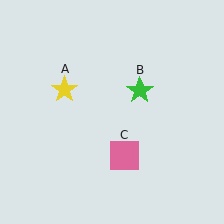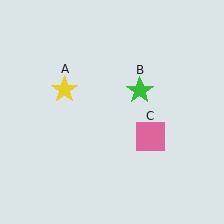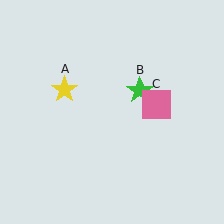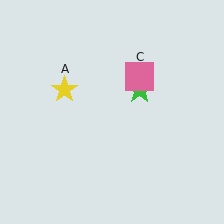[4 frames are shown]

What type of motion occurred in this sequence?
The pink square (object C) rotated counterclockwise around the center of the scene.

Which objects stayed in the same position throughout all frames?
Yellow star (object A) and green star (object B) remained stationary.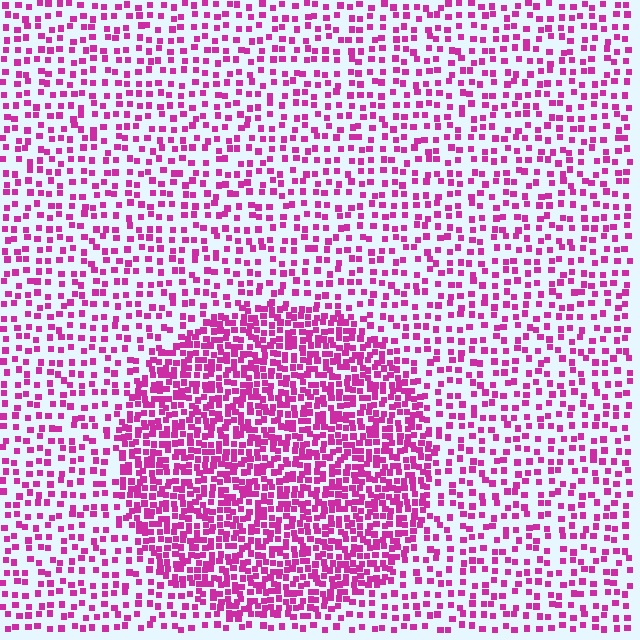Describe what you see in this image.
The image contains small magenta elements arranged at two different densities. A circle-shaped region is visible where the elements are more densely packed than the surrounding area.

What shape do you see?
I see a circle.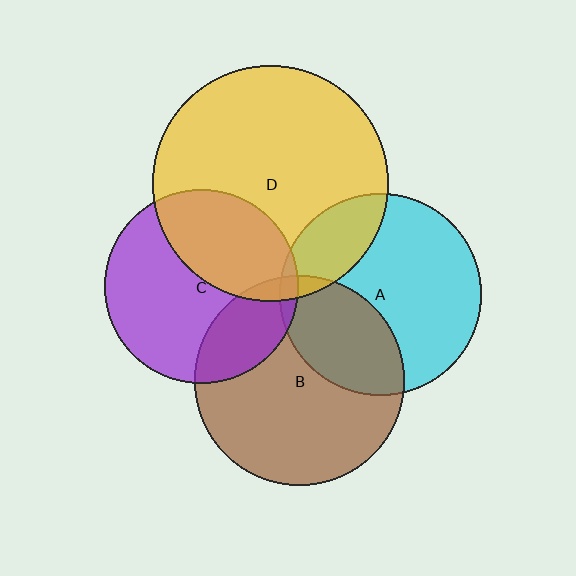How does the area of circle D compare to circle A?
Approximately 1.4 times.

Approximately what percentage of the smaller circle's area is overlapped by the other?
Approximately 20%.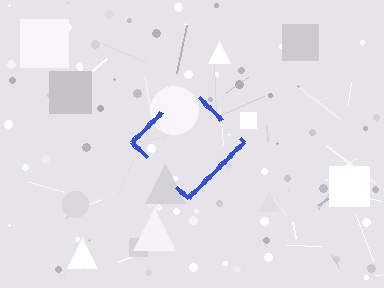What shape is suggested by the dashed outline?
The dashed outline suggests a diamond.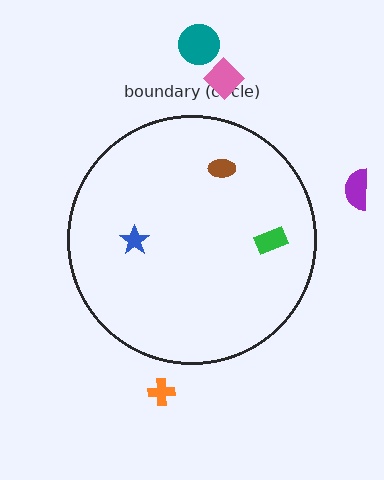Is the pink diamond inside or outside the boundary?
Outside.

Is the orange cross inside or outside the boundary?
Outside.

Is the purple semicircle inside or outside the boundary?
Outside.